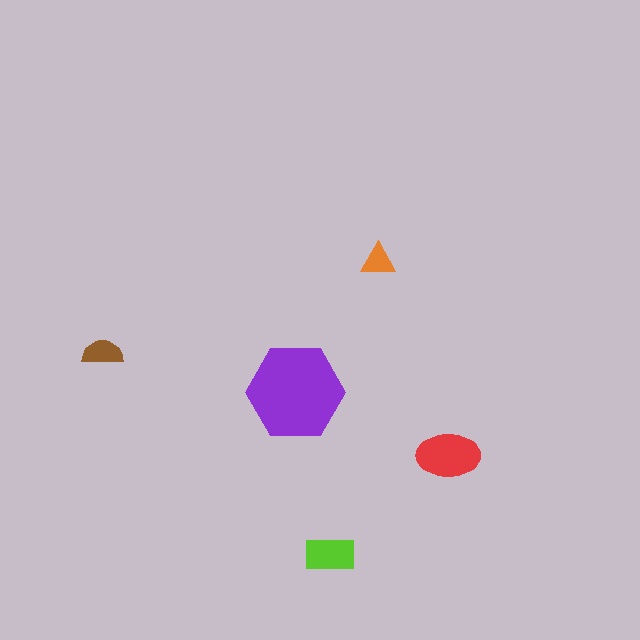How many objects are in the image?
There are 5 objects in the image.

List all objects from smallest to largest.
The orange triangle, the brown semicircle, the lime rectangle, the red ellipse, the purple hexagon.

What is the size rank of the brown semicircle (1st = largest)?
4th.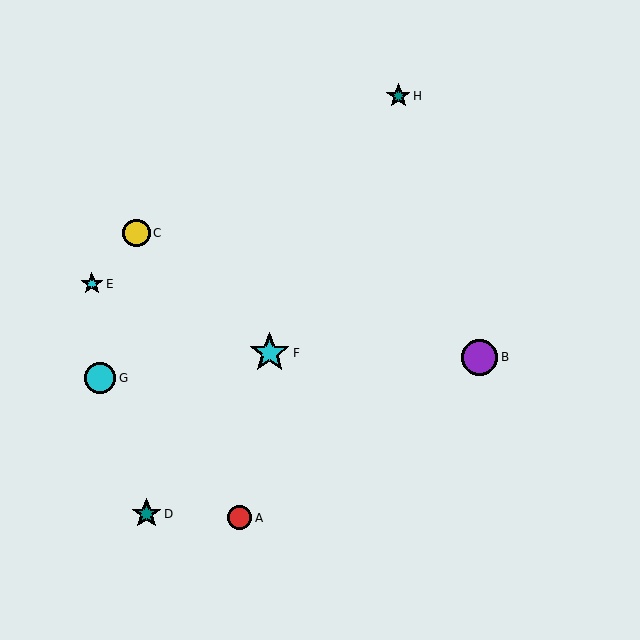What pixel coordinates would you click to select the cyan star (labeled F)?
Click at (270, 353) to select the cyan star F.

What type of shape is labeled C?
Shape C is a yellow circle.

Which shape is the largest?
The cyan star (labeled F) is the largest.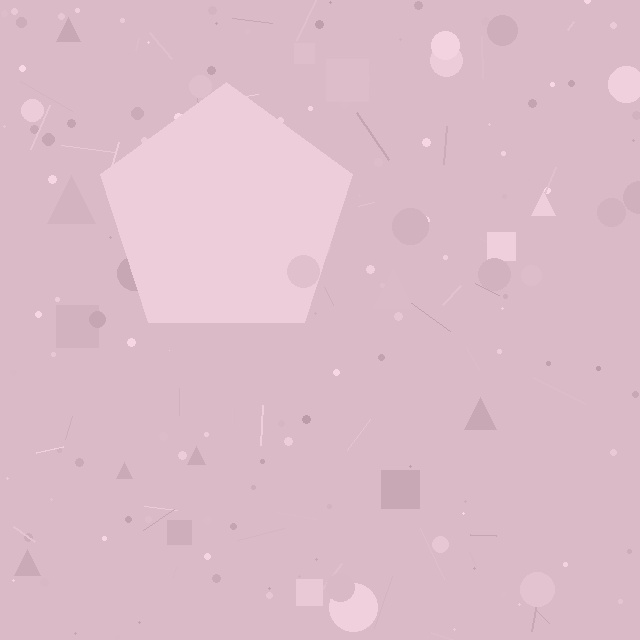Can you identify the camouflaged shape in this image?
The camouflaged shape is a pentagon.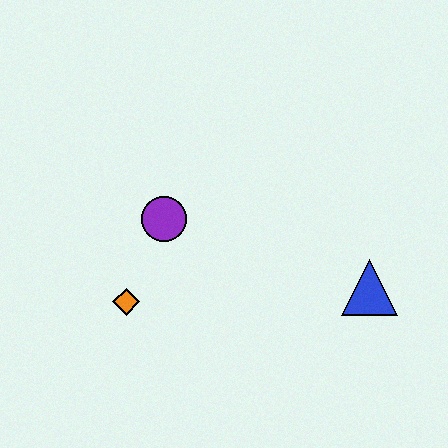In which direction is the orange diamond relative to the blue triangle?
The orange diamond is to the left of the blue triangle.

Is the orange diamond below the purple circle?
Yes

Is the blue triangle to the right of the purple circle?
Yes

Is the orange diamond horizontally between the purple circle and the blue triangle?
No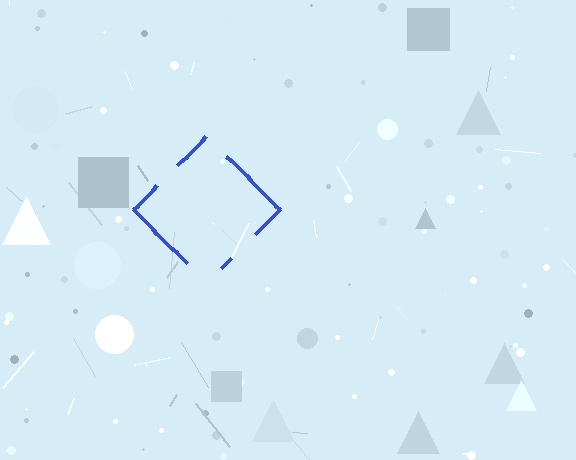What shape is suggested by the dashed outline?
The dashed outline suggests a diamond.